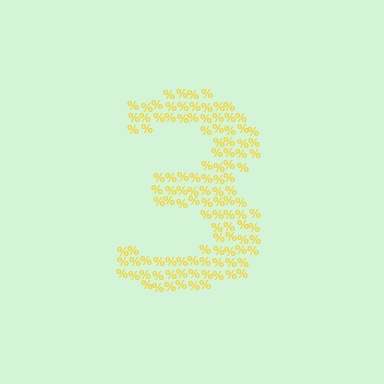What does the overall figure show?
The overall figure shows the digit 3.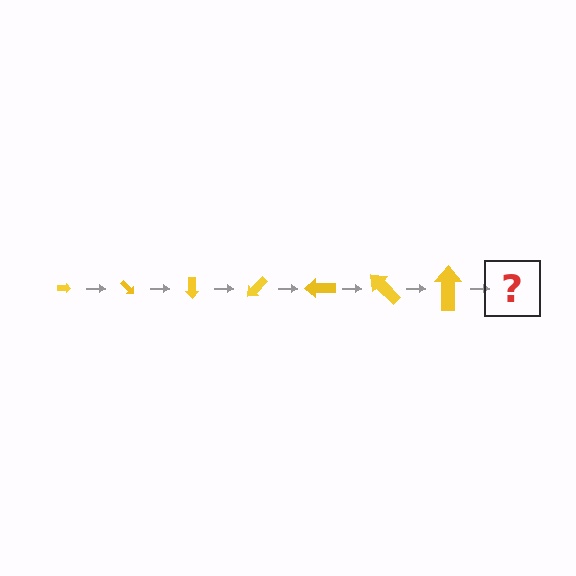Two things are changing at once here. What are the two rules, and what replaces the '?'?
The two rules are that the arrow grows larger each step and it rotates 45 degrees each step. The '?' should be an arrow, larger than the previous one and rotated 315 degrees from the start.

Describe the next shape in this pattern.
It should be an arrow, larger than the previous one and rotated 315 degrees from the start.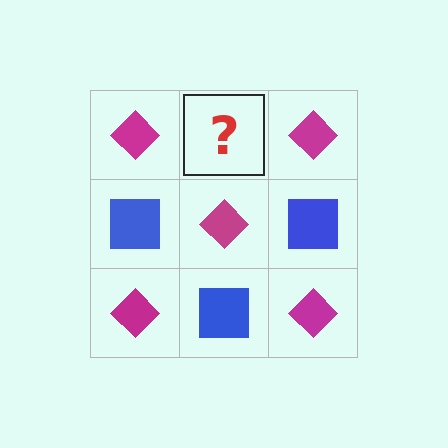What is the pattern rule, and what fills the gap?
The rule is that it alternates magenta diamond and blue square in a checkerboard pattern. The gap should be filled with a blue square.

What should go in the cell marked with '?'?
The missing cell should contain a blue square.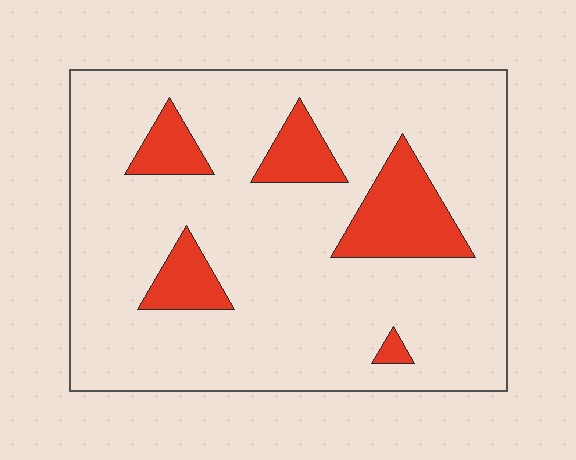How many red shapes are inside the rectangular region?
5.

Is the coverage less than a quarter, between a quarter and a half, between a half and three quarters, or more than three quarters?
Less than a quarter.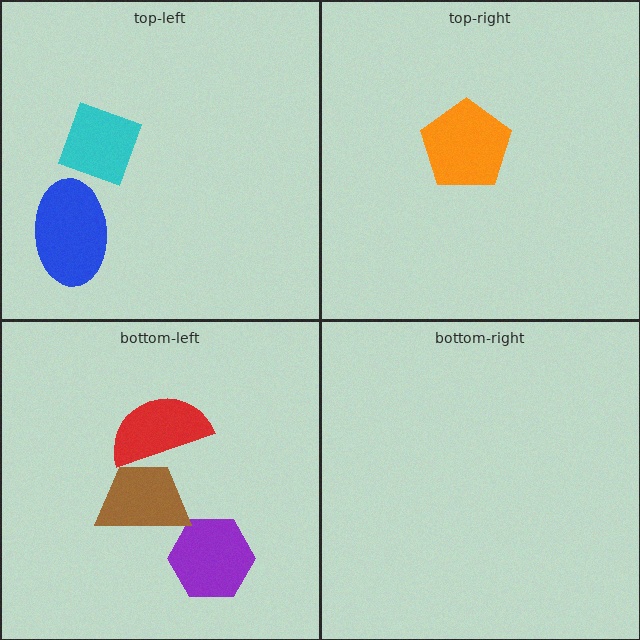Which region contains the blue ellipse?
The top-left region.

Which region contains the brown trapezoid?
The bottom-left region.